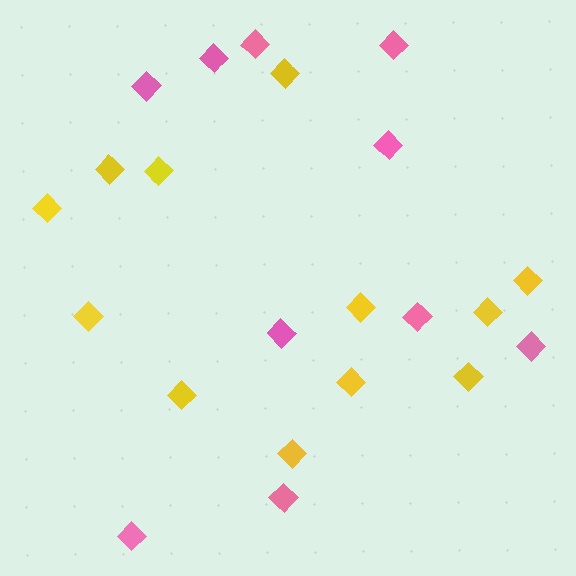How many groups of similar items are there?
There are 2 groups: one group of yellow diamonds (12) and one group of pink diamonds (10).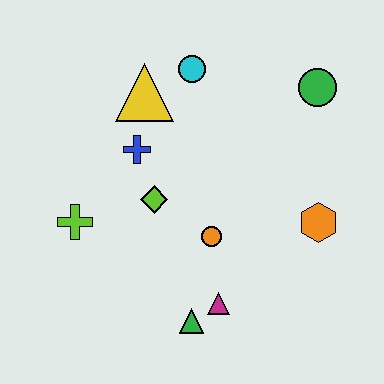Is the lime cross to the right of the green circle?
No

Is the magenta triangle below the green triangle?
No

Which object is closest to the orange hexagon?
The orange circle is closest to the orange hexagon.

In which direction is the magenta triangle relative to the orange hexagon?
The magenta triangle is to the left of the orange hexagon.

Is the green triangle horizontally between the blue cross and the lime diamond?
No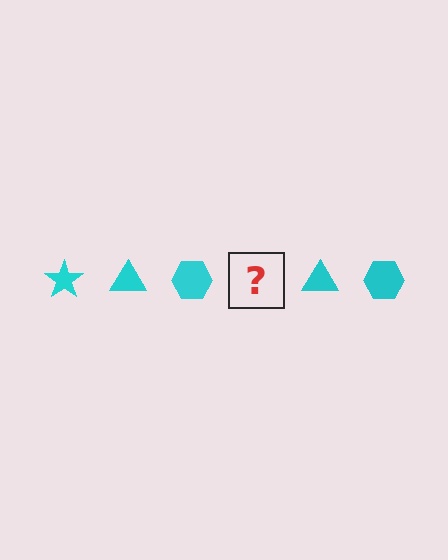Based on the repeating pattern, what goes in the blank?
The blank should be a cyan star.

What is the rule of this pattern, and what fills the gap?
The rule is that the pattern cycles through star, triangle, hexagon shapes in cyan. The gap should be filled with a cyan star.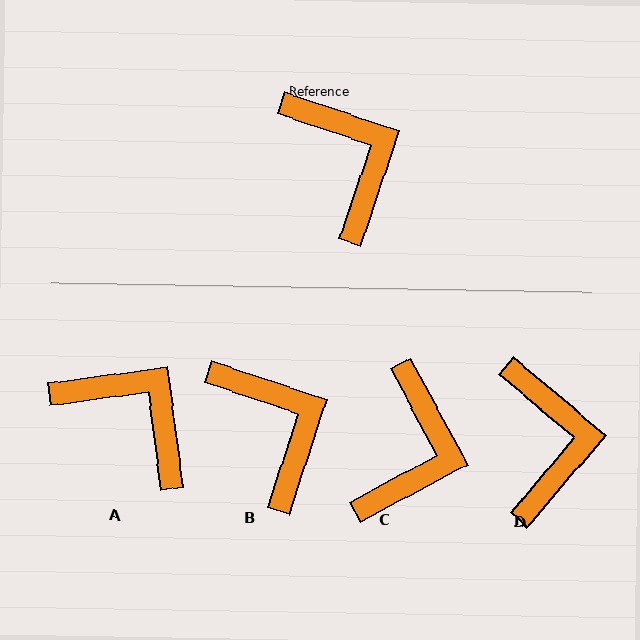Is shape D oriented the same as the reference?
No, it is off by about 22 degrees.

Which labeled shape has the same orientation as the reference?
B.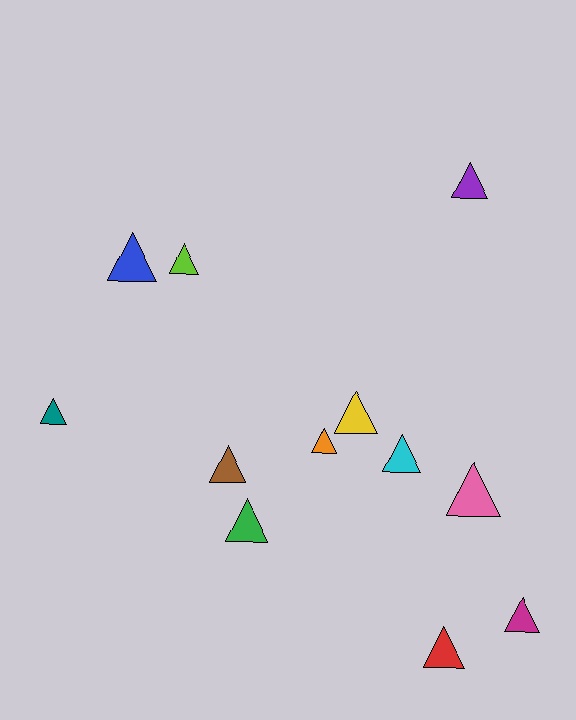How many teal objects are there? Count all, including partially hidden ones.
There is 1 teal object.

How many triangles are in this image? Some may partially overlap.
There are 12 triangles.